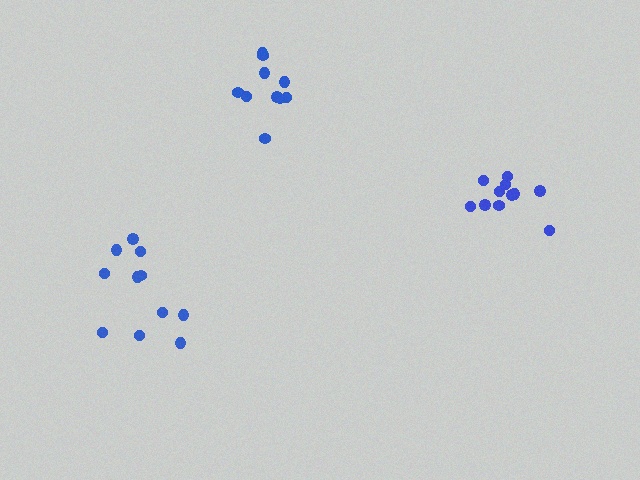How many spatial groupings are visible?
There are 3 spatial groupings.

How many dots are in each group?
Group 1: 10 dots, Group 2: 11 dots, Group 3: 11 dots (32 total).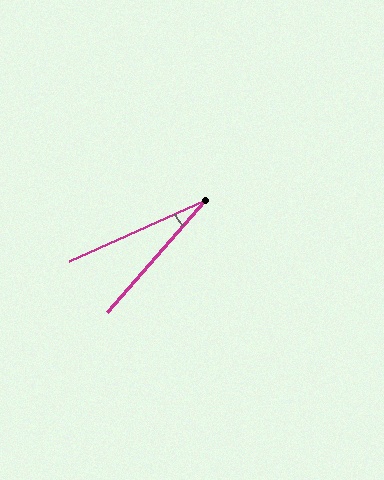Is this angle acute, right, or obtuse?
It is acute.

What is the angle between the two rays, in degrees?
Approximately 25 degrees.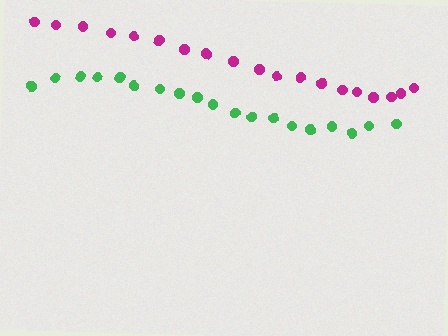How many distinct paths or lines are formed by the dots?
There are 2 distinct paths.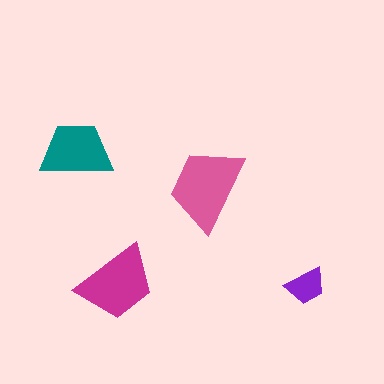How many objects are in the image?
There are 4 objects in the image.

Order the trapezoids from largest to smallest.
the pink one, the magenta one, the teal one, the purple one.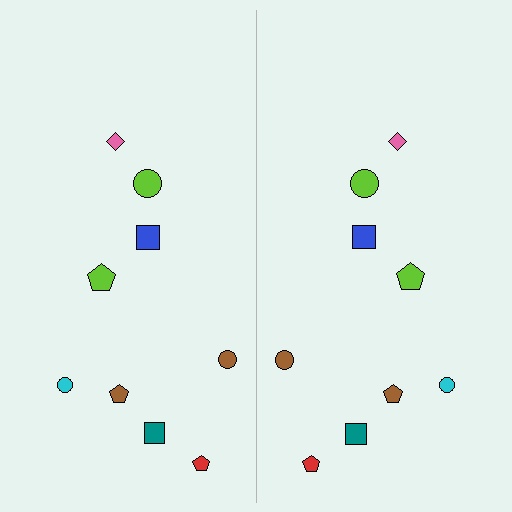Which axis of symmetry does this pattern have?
The pattern has a vertical axis of symmetry running through the center of the image.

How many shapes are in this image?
There are 18 shapes in this image.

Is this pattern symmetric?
Yes, this pattern has bilateral (reflection) symmetry.